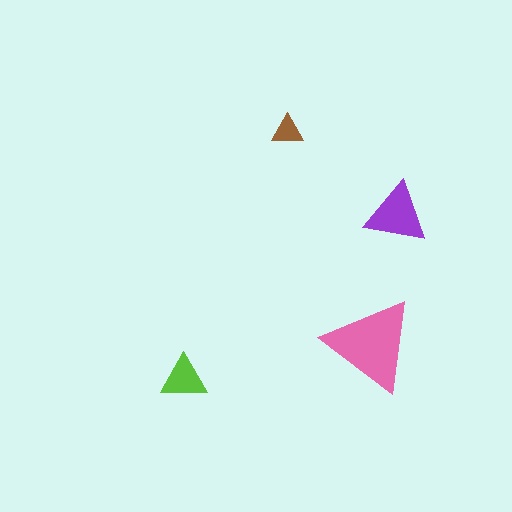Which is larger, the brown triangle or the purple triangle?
The purple one.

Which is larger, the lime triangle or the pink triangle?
The pink one.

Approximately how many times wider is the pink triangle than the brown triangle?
About 3 times wider.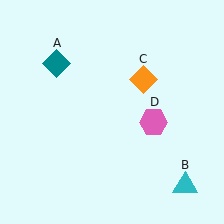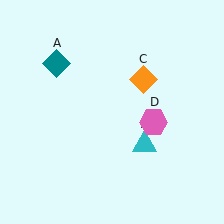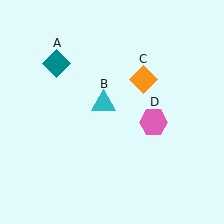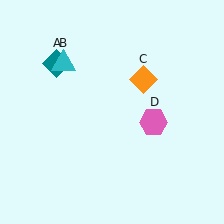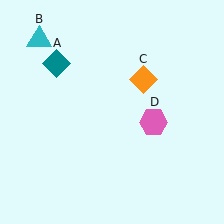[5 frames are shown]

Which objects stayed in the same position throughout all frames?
Teal diamond (object A) and orange diamond (object C) and pink hexagon (object D) remained stationary.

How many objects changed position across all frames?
1 object changed position: cyan triangle (object B).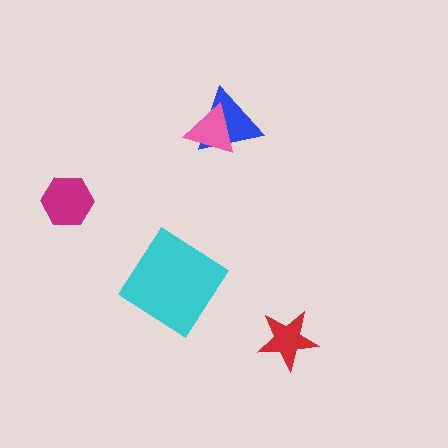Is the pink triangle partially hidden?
No, no other shape covers it.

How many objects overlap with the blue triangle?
1 object overlaps with the blue triangle.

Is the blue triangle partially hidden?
Yes, it is partially covered by another shape.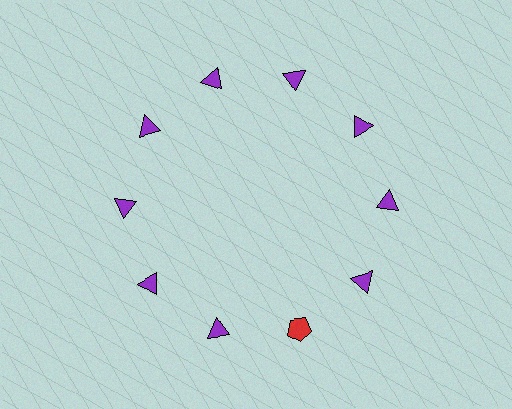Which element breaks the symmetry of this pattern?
The red pentagon at roughly the 5 o'clock position breaks the symmetry. All other shapes are purple triangles.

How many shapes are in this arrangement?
There are 10 shapes arranged in a ring pattern.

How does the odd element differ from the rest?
It differs in both color (red instead of purple) and shape (pentagon instead of triangle).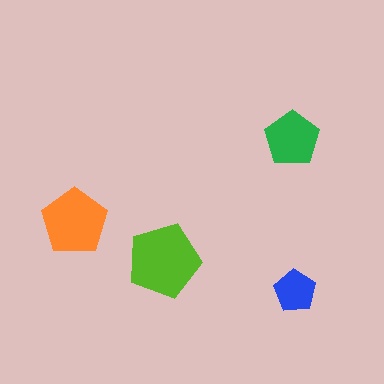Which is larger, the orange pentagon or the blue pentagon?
The orange one.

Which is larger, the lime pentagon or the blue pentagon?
The lime one.